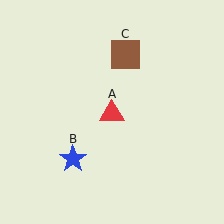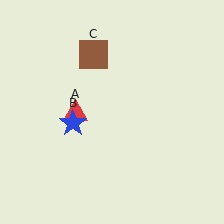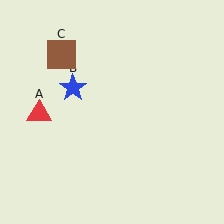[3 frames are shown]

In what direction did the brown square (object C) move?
The brown square (object C) moved left.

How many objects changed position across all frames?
3 objects changed position: red triangle (object A), blue star (object B), brown square (object C).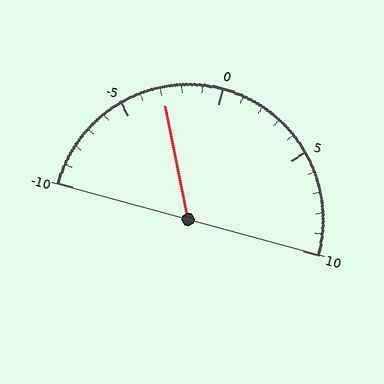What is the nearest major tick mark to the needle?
The nearest major tick mark is -5.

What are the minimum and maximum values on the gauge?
The gauge ranges from -10 to 10.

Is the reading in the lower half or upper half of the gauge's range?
The reading is in the lower half of the range (-10 to 10).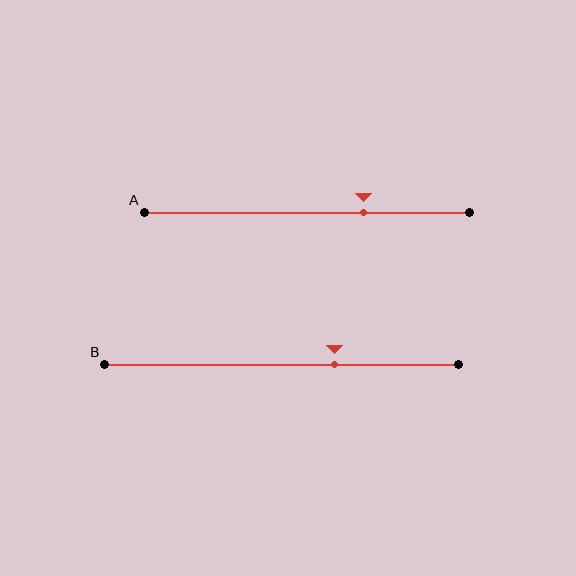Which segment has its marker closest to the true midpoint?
Segment B has its marker closest to the true midpoint.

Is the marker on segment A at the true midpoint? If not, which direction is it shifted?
No, the marker on segment A is shifted to the right by about 17% of the segment length.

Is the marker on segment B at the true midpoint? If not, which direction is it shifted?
No, the marker on segment B is shifted to the right by about 15% of the segment length.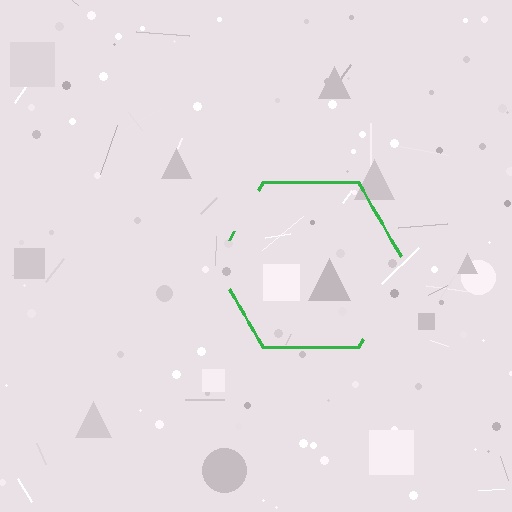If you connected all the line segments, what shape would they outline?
They would outline a hexagon.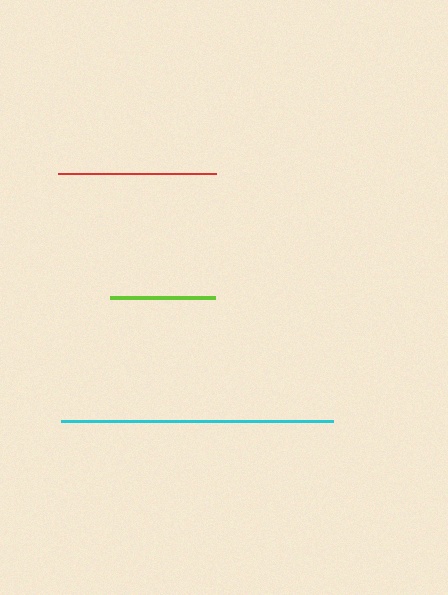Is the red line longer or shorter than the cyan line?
The cyan line is longer than the red line.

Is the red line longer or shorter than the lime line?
The red line is longer than the lime line.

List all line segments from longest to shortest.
From longest to shortest: cyan, red, lime.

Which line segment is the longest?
The cyan line is the longest at approximately 272 pixels.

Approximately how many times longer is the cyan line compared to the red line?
The cyan line is approximately 1.7 times the length of the red line.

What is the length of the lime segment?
The lime segment is approximately 104 pixels long.